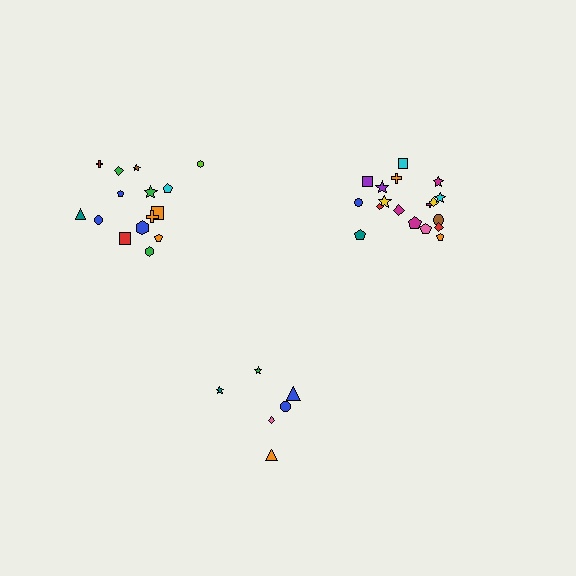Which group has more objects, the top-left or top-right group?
The top-right group.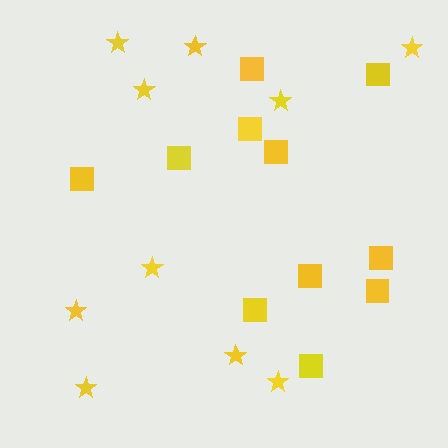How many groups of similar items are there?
There are 2 groups: one group of stars (10) and one group of squares (11).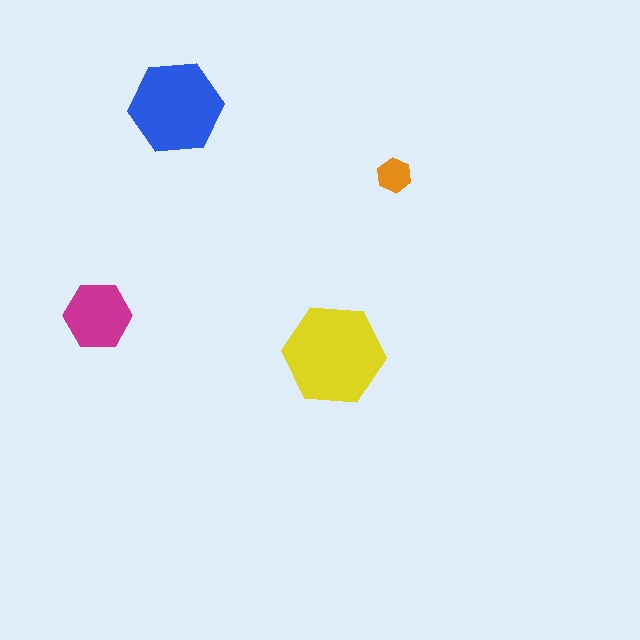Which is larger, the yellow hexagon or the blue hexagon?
The yellow one.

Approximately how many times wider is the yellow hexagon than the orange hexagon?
About 3 times wider.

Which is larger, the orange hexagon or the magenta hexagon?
The magenta one.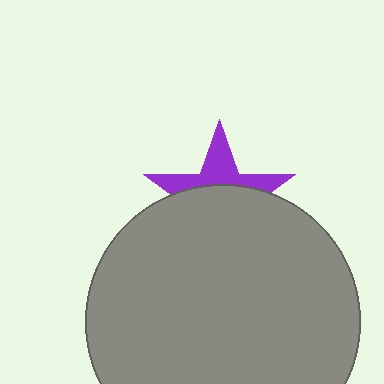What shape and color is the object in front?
The object in front is a gray circle.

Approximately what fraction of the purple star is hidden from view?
Roughly 61% of the purple star is hidden behind the gray circle.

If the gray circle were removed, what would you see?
You would see the complete purple star.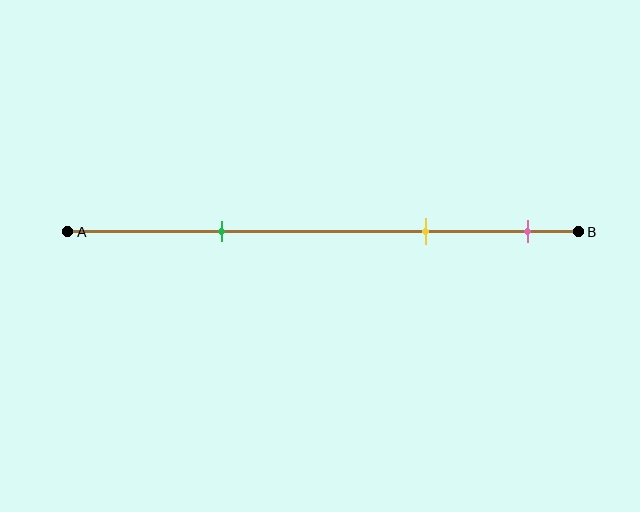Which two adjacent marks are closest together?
The yellow and pink marks are the closest adjacent pair.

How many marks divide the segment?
There are 3 marks dividing the segment.